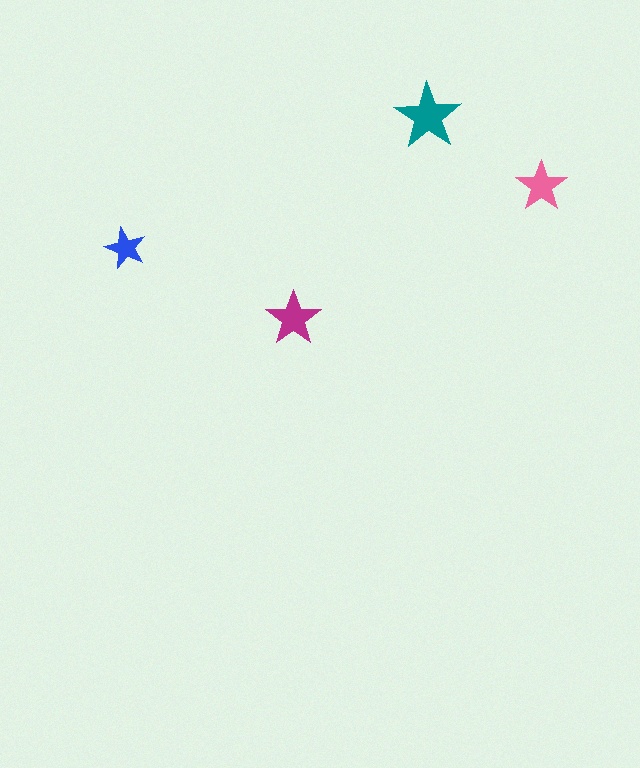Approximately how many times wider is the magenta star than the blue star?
About 1.5 times wider.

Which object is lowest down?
The magenta star is bottommost.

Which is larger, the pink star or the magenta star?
The magenta one.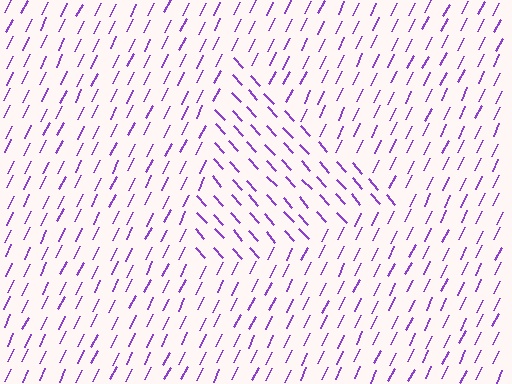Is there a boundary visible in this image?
Yes, there is a texture boundary formed by a change in line orientation.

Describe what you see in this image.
The image is filled with small purple line segments. A triangle region in the image has lines oriented differently from the surrounding lines, creating a visible texture boundary.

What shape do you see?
I see a triangle.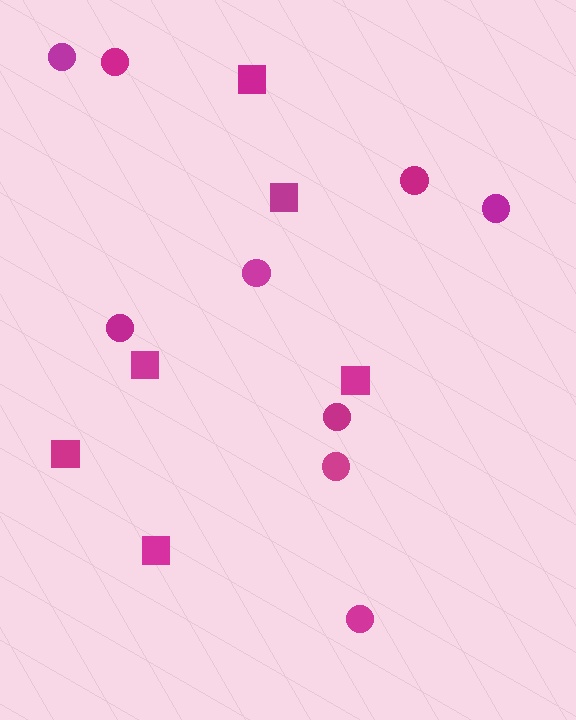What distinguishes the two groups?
There are 2 groups: one group of squares (6) and one group of circles (9).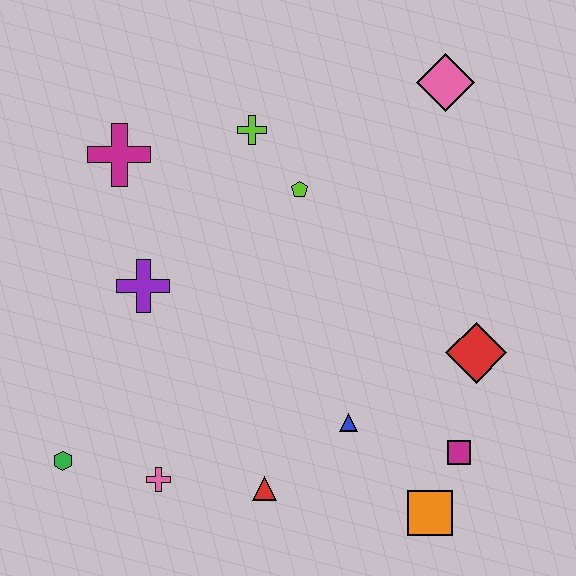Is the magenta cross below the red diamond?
No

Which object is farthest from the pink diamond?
The green hexagon is farthest from the pink diamond.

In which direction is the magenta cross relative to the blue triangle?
The magenta cross is above the blue triangle.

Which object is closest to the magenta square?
The orange square is closest to the magenta square.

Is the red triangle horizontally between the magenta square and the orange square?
No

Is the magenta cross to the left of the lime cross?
Yes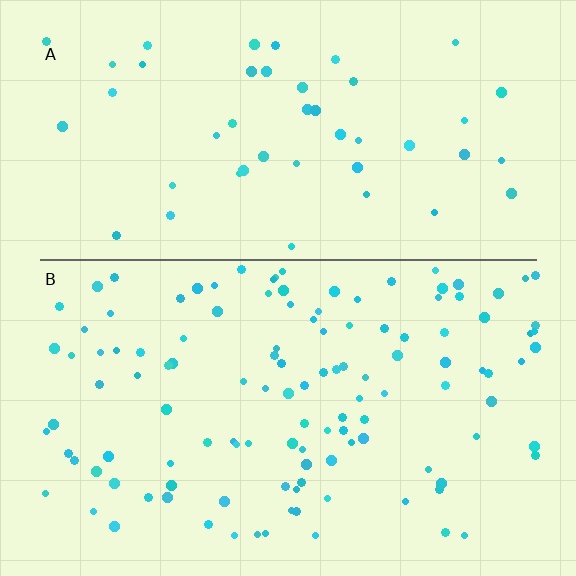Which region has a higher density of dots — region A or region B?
B (the bottom).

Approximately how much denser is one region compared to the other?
Approximately 2.6× — region B over region A.